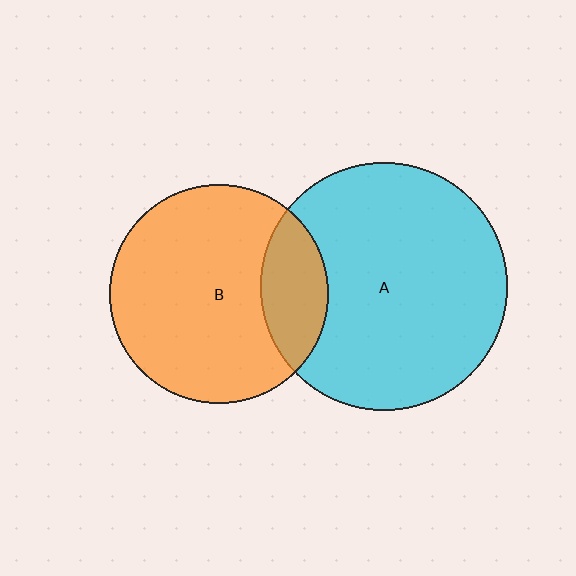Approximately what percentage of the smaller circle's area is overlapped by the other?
Approximately 20%.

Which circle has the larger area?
Circle A (cyan).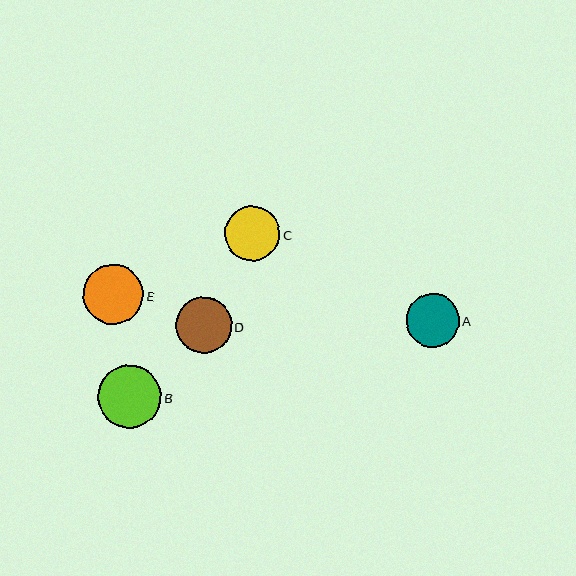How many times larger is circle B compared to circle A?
Circle B is approximately 1.2 times the size of circle A.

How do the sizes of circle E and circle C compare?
Circle E and circle C are approximately the same size.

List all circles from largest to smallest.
From largest to smallest: B, E, D, C, A.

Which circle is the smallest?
Circle A is the smallest with a size of approximately 53 pixels.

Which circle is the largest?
Circle B is the largest with a size of approximately 63 pixels.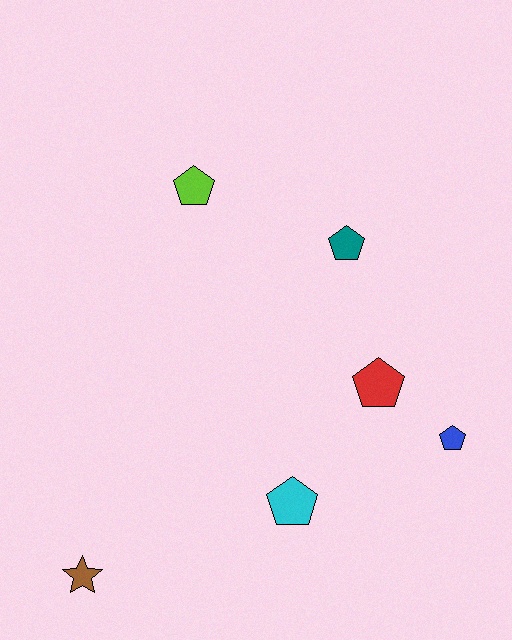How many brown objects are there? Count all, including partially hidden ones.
There is 1 brown object.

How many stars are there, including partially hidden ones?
There is 1 star.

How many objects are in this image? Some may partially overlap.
There are 6 objects.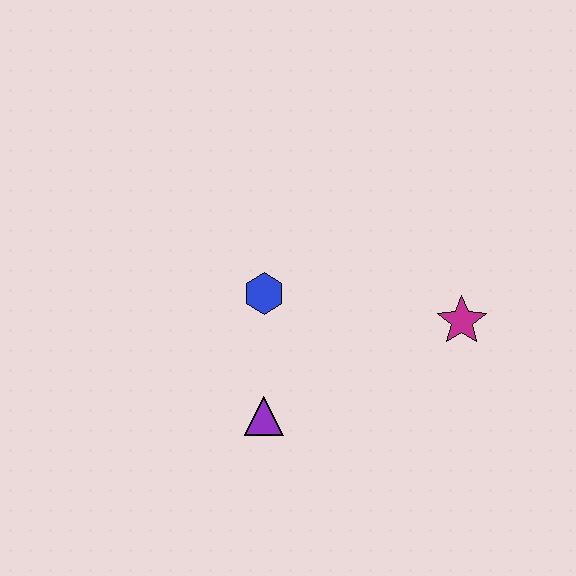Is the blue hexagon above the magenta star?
Yes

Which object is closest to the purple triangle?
The blue hexagon is closest to the purple triangle.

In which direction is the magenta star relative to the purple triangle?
The magenta star is to the right of the purple triangle.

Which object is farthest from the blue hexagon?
The magenta star is farthest from the blue hexagon.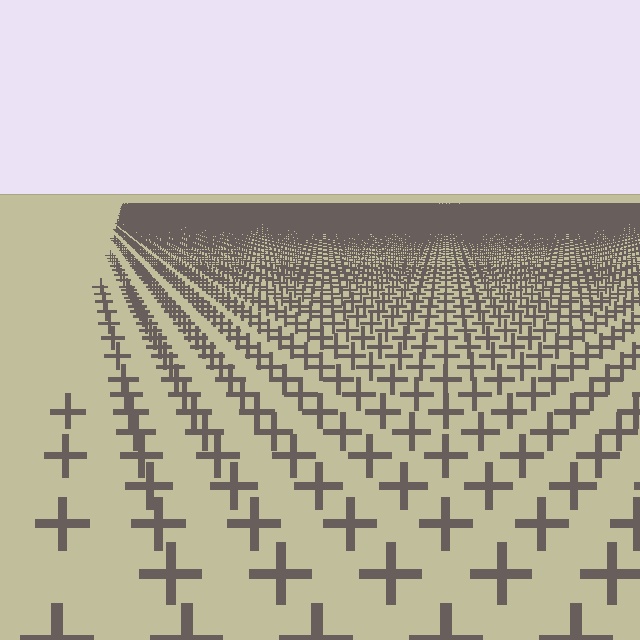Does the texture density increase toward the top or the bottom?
Density increases toward the top.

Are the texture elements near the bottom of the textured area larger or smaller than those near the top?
Larger. Near the bottom, elements are closer to the viewer and appear at a bigger on-screen size.